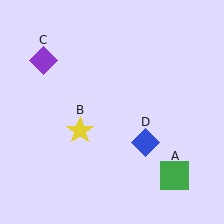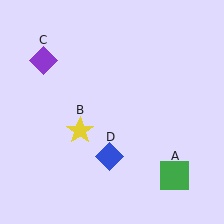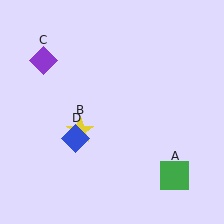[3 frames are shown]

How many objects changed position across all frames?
1 object changed position: blue diamond (object D).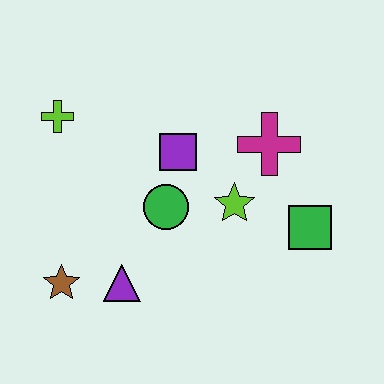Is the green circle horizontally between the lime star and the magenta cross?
No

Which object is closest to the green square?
The lime star is closest to the green square.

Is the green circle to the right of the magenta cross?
No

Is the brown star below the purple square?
Yes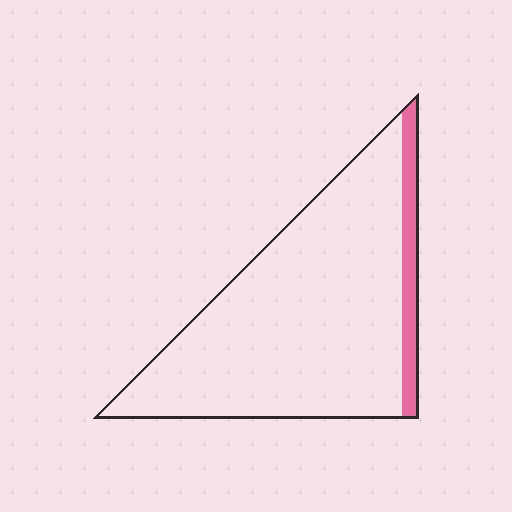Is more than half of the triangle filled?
No.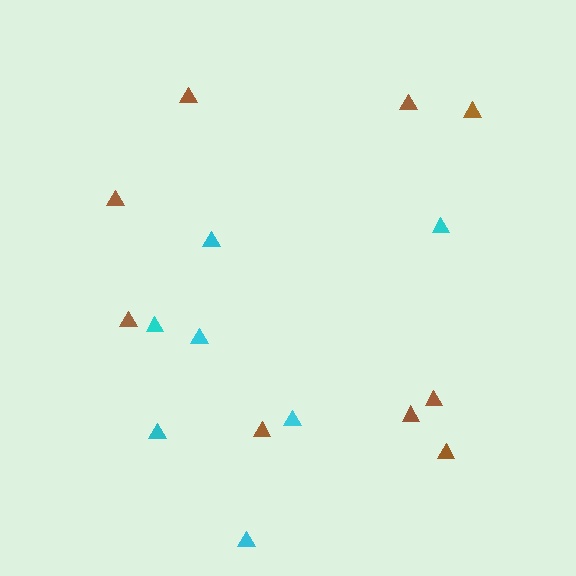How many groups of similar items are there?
There are 2 groups: one group of cyan triangles (7) and one group of brown triangles (9).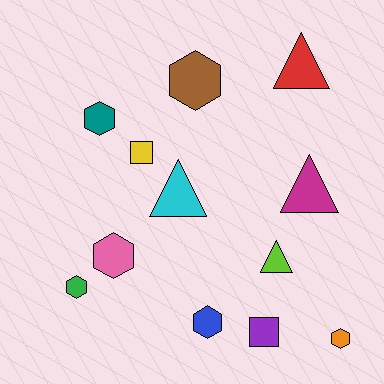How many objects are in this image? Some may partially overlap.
There are 12 objects.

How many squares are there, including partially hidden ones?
There are 2 squares.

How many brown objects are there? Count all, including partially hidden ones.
There is 1 brown object.